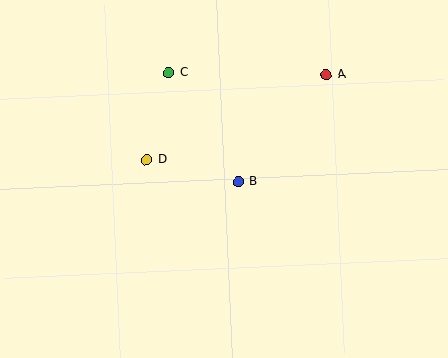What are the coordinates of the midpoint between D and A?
The midpoint between D and A is at (236, 117).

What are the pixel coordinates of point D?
Point D is at (147, 160).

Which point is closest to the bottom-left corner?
Point D is closest to the bottom-left corner.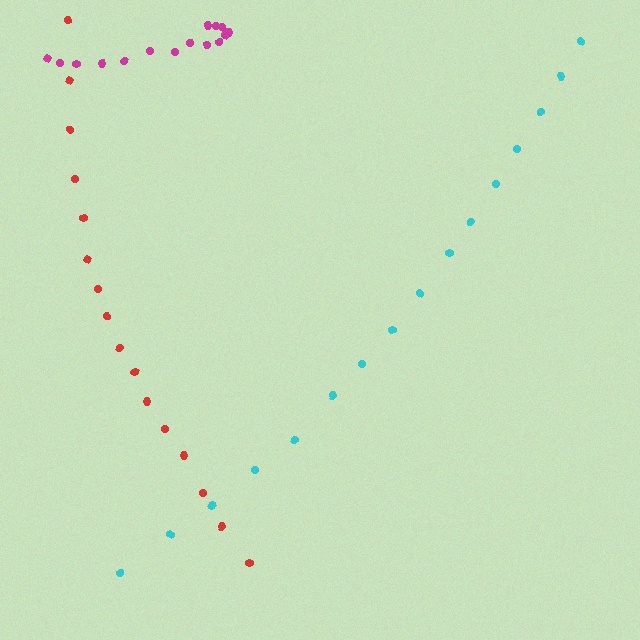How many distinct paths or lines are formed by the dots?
There are 3 distinct paths.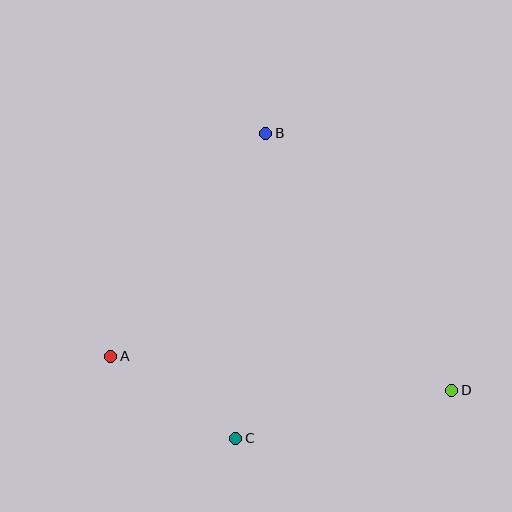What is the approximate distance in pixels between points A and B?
The distance between A and B is approximately 272 pixels.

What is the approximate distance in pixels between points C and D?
The distance between C and D is approximately 221 pixels.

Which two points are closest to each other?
Points A and C are closest to each other.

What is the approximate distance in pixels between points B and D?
The distance between B and D is approximately 317 pixels.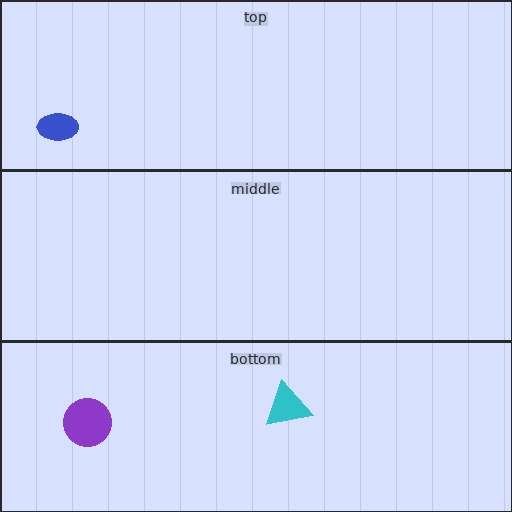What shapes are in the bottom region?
The cyan triangle, the purple circle.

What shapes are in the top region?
The blue ellipse.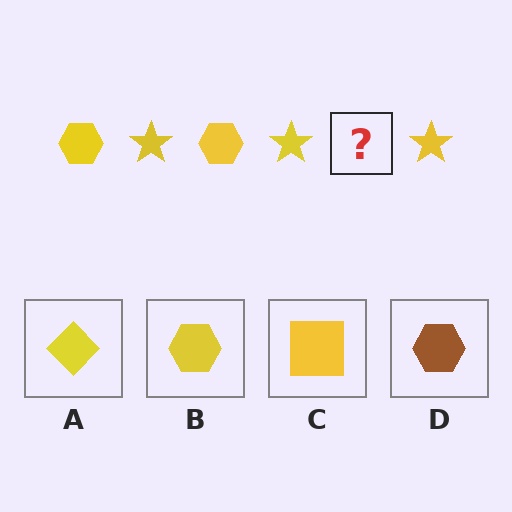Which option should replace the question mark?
Option B.